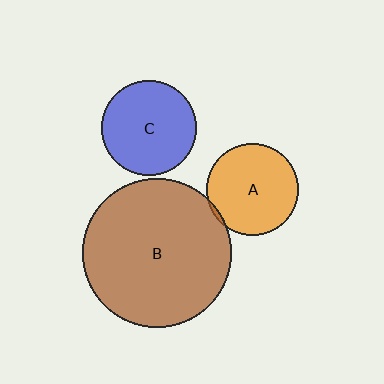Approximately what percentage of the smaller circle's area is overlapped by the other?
Approximately 5%.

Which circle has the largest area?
Circle B (brown).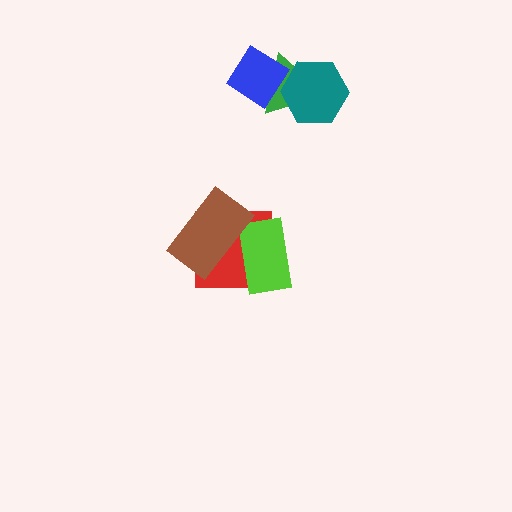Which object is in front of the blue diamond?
The teal hexagon is in front of the blue diamond.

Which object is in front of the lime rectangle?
The brown rectangle is in front of the lime rectangle.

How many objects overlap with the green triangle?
2 objects overlap with the green triangle.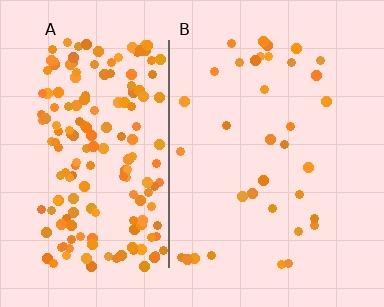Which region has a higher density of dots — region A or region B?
A (the left).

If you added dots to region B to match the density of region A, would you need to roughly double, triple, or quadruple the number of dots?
Approximately quadruple.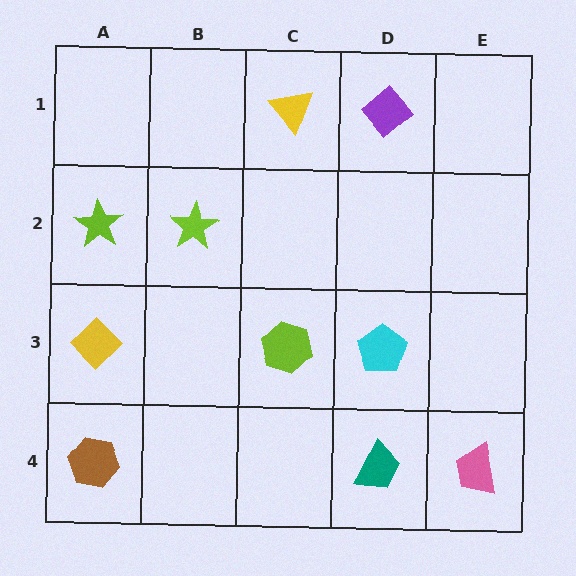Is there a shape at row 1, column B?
No, that cell is empty.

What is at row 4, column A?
A brown hexagon.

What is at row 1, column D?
A purple diamond.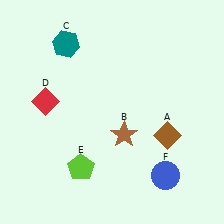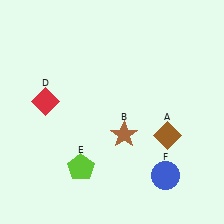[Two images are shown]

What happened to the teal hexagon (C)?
The teal hexagon (C) was removed in Image 2. It was in the top-left area of Image 1.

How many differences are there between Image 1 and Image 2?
There is 1 difference between the two images.